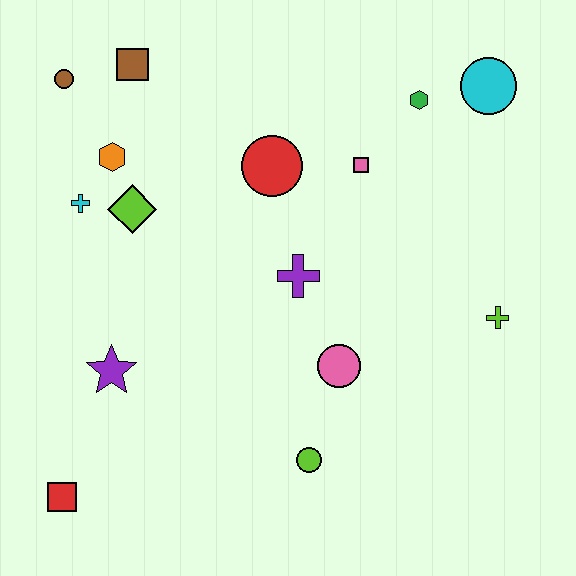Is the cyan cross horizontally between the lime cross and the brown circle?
Yes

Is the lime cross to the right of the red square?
Yes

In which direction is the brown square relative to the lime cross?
The brown square is to the left of the lime cross.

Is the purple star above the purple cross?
No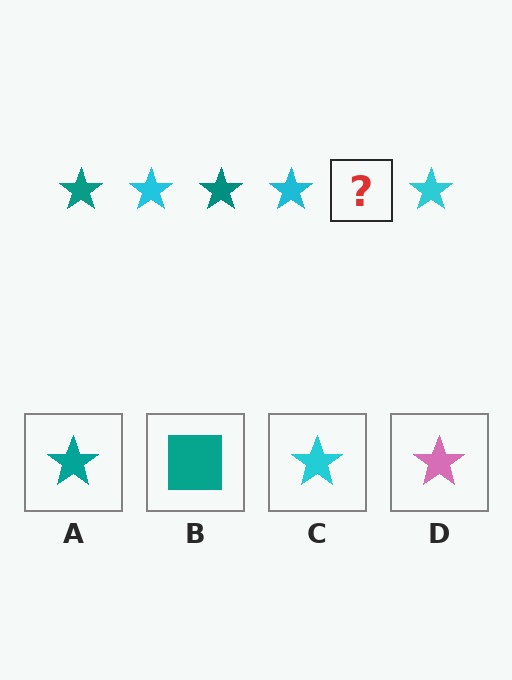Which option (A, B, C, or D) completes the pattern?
A.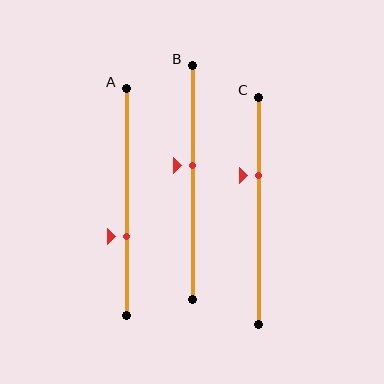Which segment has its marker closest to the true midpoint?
Segment B has its marker closest to the true midpoint.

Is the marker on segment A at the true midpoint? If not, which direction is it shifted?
No, the marker on segment A is shifted downward by about 15% of the segment length.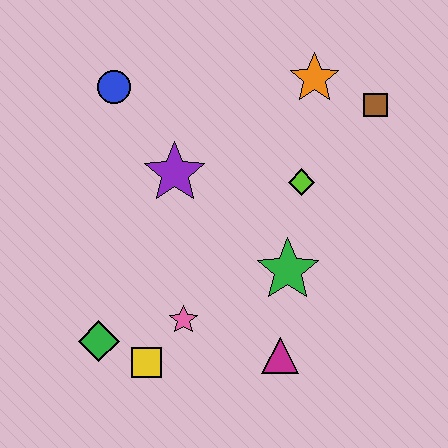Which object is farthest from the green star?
The blue circle is farthest from the green star.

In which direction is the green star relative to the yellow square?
The green star is to the right of the yellow square.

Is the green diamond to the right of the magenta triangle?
No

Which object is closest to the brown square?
The orange star is closest to the brown square.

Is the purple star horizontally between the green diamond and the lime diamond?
Yes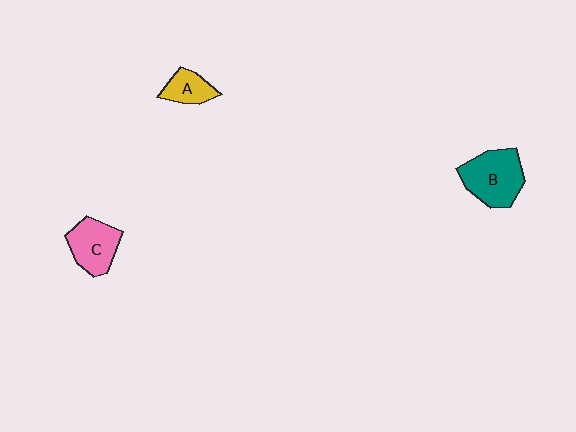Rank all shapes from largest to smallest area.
From largest to smallest: B (teal), C (pink), A (yellow).